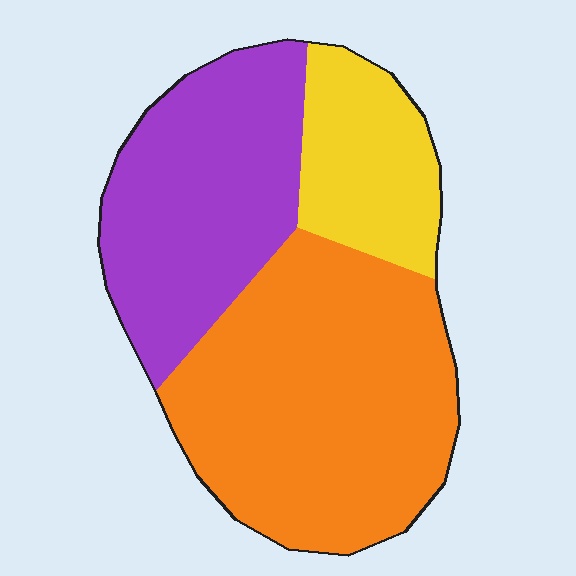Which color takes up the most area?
Orange, at roughly 50%.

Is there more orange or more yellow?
Orange.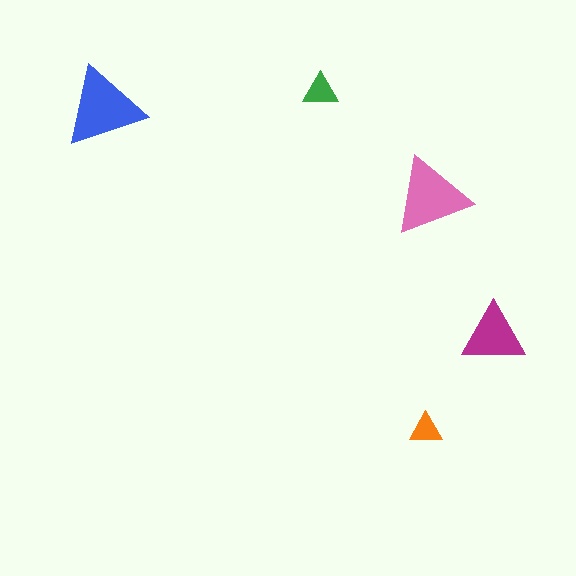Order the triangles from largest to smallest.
the blue one, the pink one, the magenta one, the green one, the orange one.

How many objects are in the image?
There are 5 objects in the image.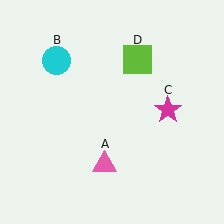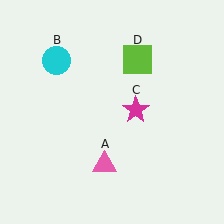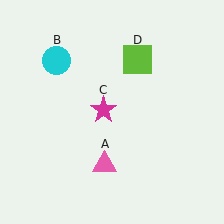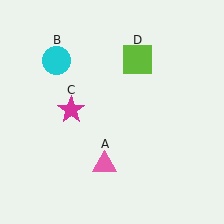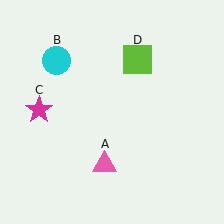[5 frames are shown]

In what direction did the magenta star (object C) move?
The magenta star (object C) moved left.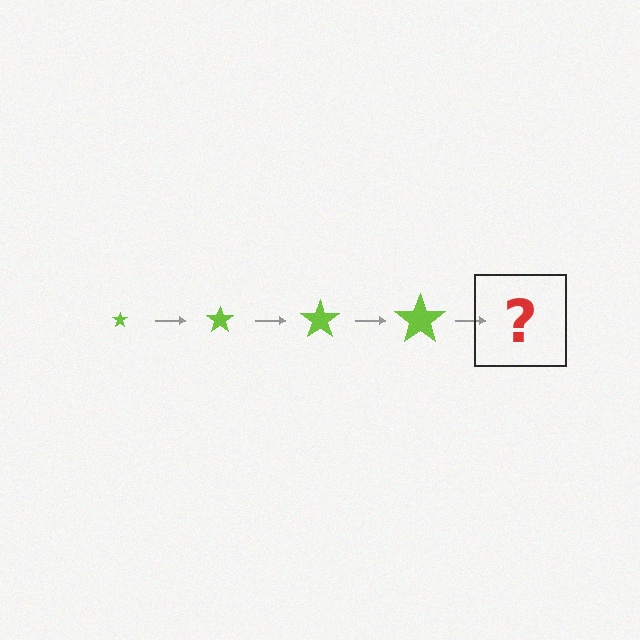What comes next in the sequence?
The next element should be a lime star, larger than the previous one.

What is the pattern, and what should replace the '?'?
The pattern is that the star gets progressively larger each step. The '?' should be a lime star, larger than the previous one.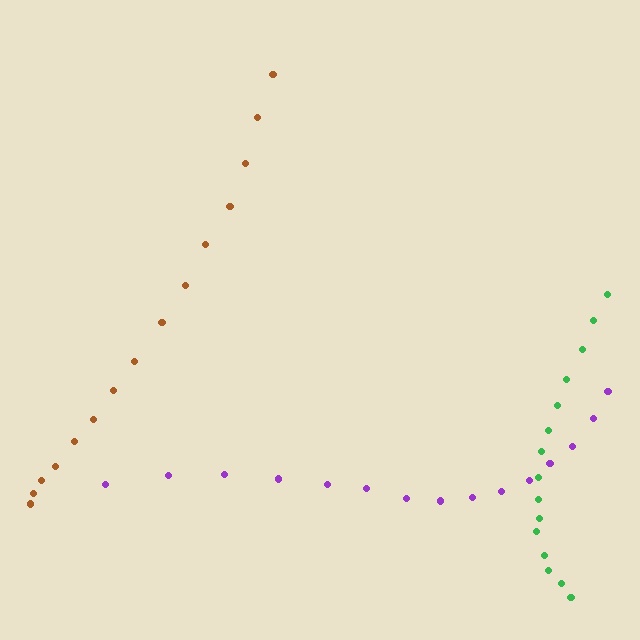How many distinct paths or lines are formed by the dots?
There are 3 distinct paths.